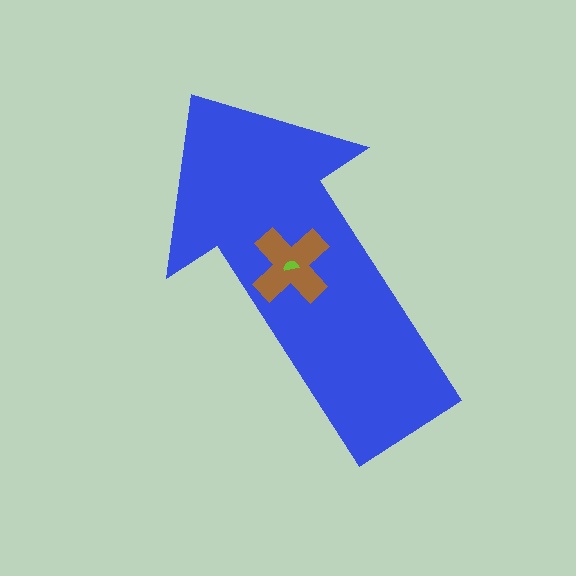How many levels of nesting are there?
3.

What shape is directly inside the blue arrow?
The brown cross.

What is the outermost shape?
The blue arrow.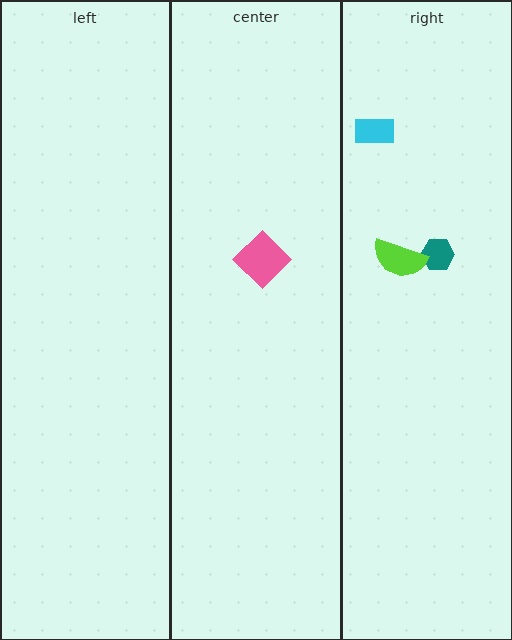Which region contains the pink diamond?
The center region.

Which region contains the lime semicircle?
The right region.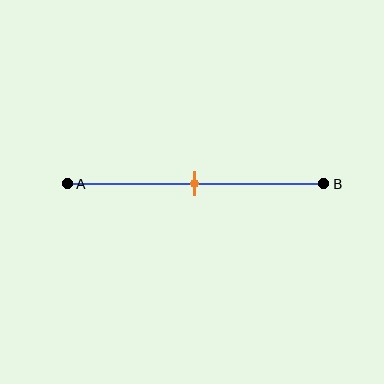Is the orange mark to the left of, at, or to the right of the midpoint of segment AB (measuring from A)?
The orange mark is approximately at the midpoint of segment AB.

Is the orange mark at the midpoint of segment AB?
Yes, the mark is approximately at the midpoint.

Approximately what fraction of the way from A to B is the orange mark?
The orange mark is approximately 50% of the way from A to B.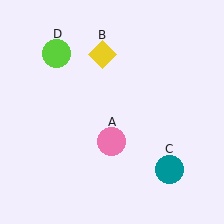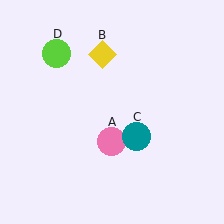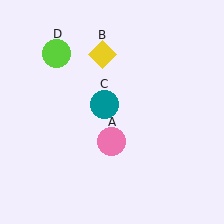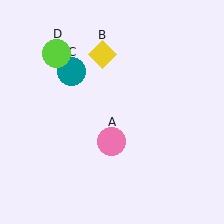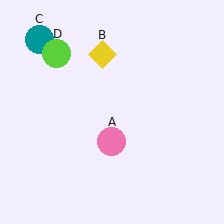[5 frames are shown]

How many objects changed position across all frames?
1 object changed position: teal circle (object C).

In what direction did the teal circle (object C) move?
The teal circle (object C) moved up and to the left.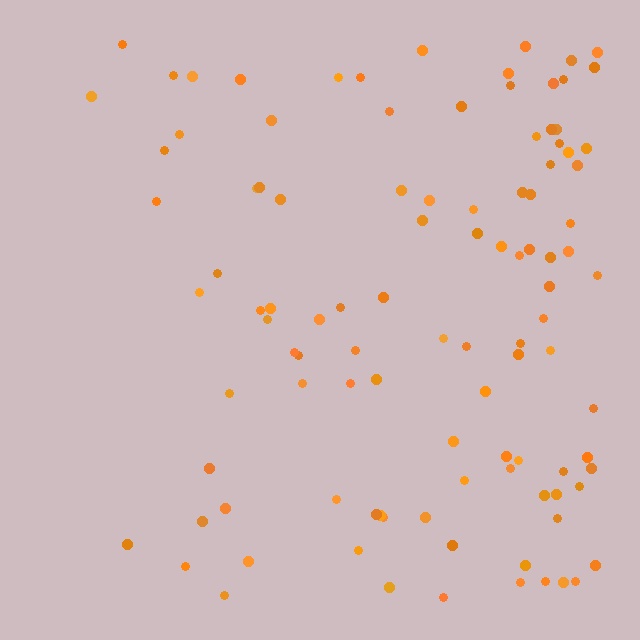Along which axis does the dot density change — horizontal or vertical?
Horizontal.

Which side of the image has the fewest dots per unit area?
The left.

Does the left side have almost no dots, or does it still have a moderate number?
Still a moderate number, just noticeably fewer than the right.